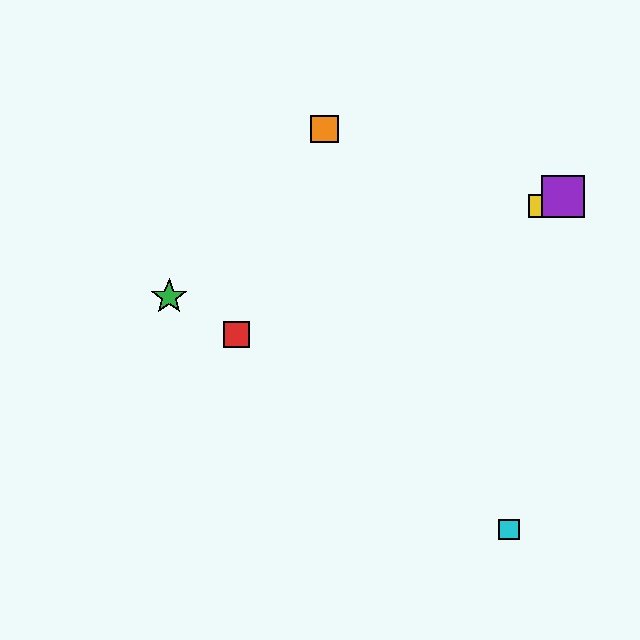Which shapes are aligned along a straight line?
The red square, the blue star, the yellow square, the purple square are aligned along a straight line.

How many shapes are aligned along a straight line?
4 shapes (the red square, the blue star, the yellow square, the purple square) are aligned along a straight line.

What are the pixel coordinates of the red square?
The red square is at (236, 335).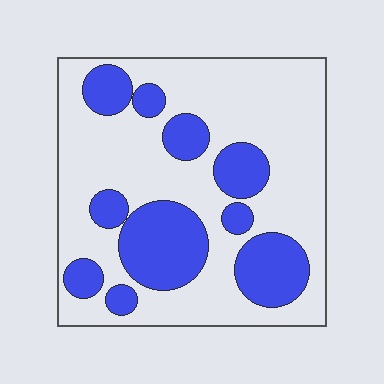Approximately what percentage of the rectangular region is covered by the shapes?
Approximately 30%.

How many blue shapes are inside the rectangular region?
10.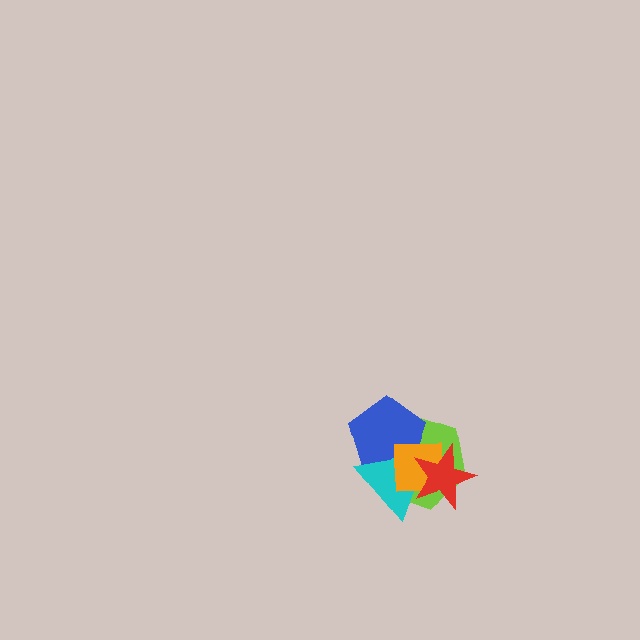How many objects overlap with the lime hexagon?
4 objects overlap with the lime hexagon.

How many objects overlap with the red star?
3 objects overlap with the red star.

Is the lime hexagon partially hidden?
Yes, it is partially covered by another shape.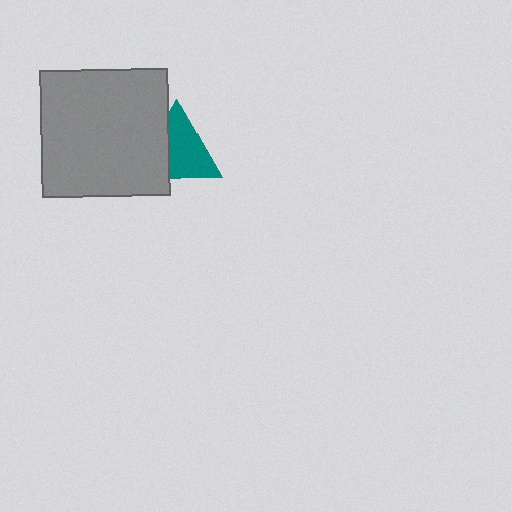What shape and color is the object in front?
The object in front is a gray square.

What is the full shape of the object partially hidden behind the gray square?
The partially hidden object is a teal triangle.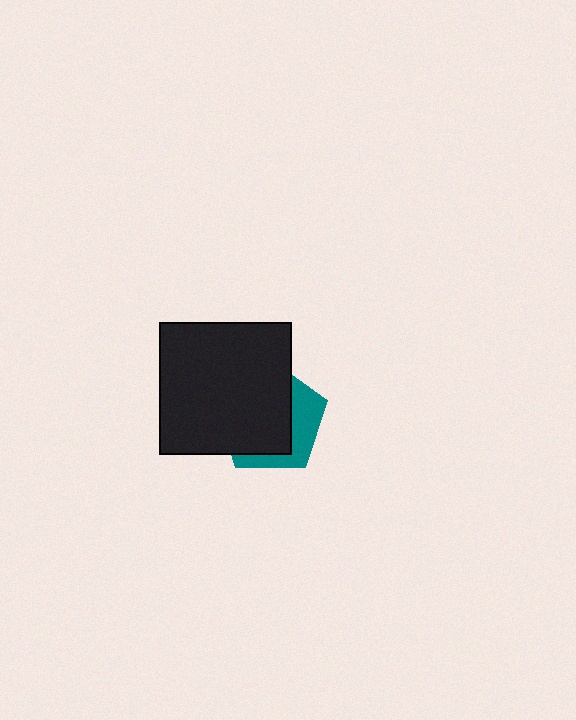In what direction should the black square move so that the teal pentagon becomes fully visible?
The black square should move left. That is the shortest direction to clear the overlap and leave the teal pentagon fully visible.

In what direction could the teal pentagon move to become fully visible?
The teal pentagon could move right. That would shift it out from behind the black square entirely.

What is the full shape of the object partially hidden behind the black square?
The partially hidden object is a teal pentagon.